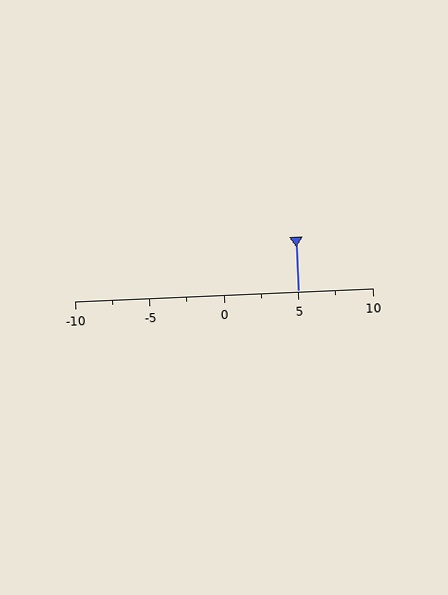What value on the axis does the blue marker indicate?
The marker indicates approximately 5.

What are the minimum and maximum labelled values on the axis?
The axis runs from -10 to 10.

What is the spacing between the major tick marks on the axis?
The major ticks are spaced 5 apart.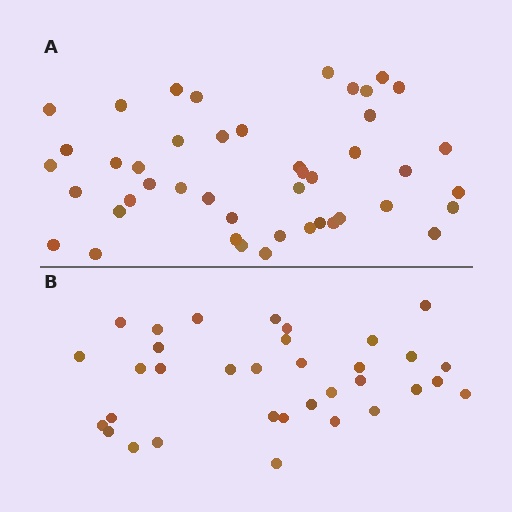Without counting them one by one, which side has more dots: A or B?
Region A (the top region) has more dots.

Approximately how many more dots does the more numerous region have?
Region A has roughly 12 or so more dots than region B.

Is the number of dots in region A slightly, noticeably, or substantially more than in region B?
Region A has noticeably more, but not dramatically so. The ratio is roughly 1.3 to 1.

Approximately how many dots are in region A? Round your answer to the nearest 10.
About 40 dots. (The exact count is 45, which rounds to 40.)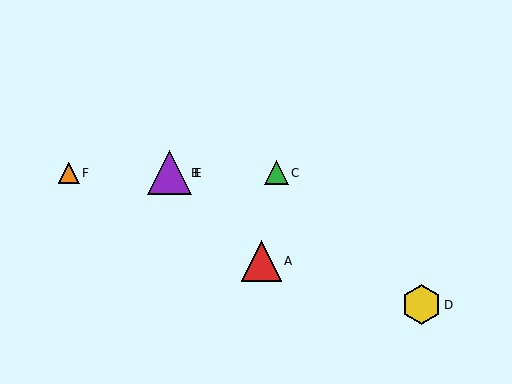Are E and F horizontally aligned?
Yes, both are at y≈173.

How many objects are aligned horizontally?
4 objects (B, C, E, F) are aligned horizontally.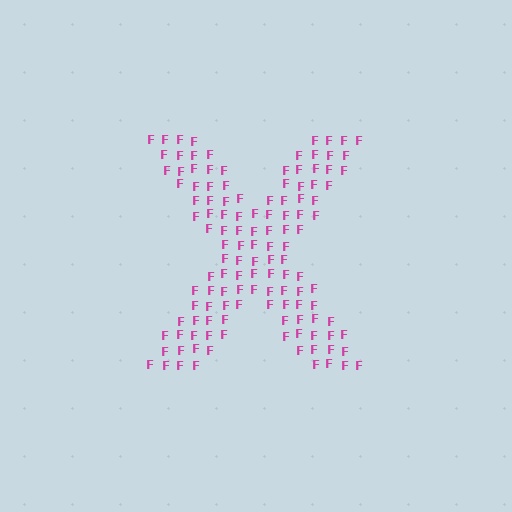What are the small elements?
The small elements are letter F's.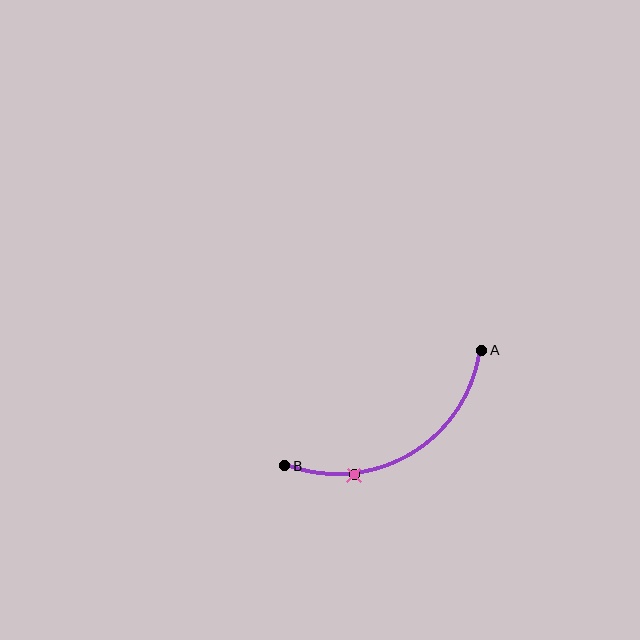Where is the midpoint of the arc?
The arc midpoint is the point on the curve farthest from the straight line joining A and B. It sits below that line.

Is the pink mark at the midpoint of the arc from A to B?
No. The pink mark lies on the arc but is closer to endpoint B. The arc midpoint would be at the point on the curve equidistant along the arc from both A and B.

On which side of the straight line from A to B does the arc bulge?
The arc bulges below the straight line connecting A and B.